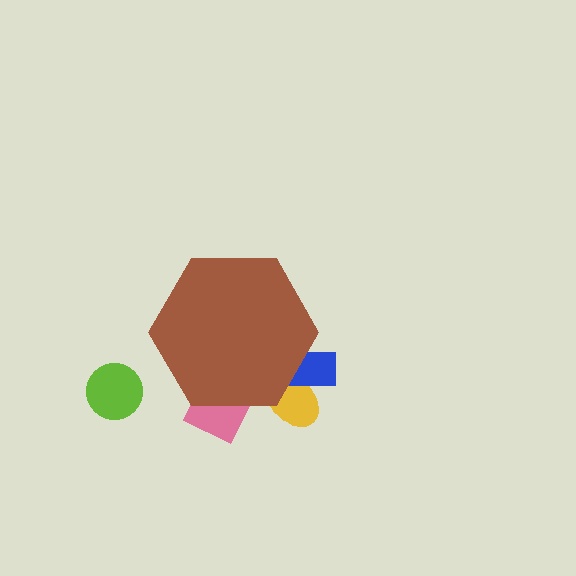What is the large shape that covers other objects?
A brown hexagon.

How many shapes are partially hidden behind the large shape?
3 shapes are partially hidden.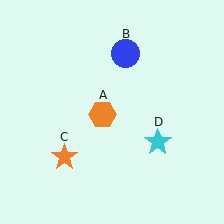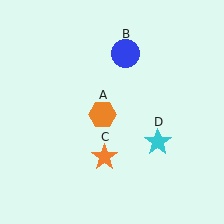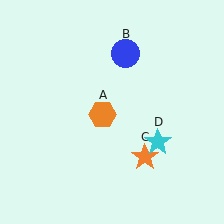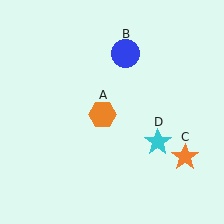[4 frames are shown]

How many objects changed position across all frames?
1 object changed position: orange star (object C).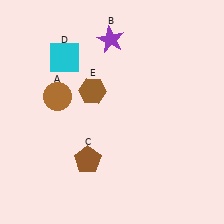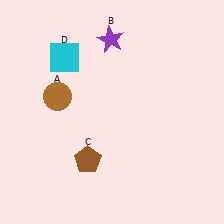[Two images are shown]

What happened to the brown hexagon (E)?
The brown hexagon (E) was removed in Image 2. It was in the top-left area of Image 1.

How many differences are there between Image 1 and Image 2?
There is 1 difference between the two images.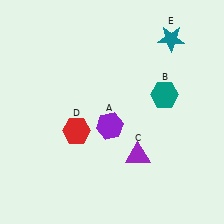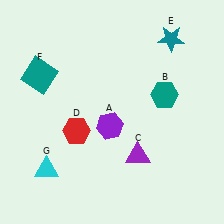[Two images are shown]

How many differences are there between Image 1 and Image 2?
There are 2 differences between the two images.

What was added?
A teal square (F), a cyan triangle (G) were added in Image 2.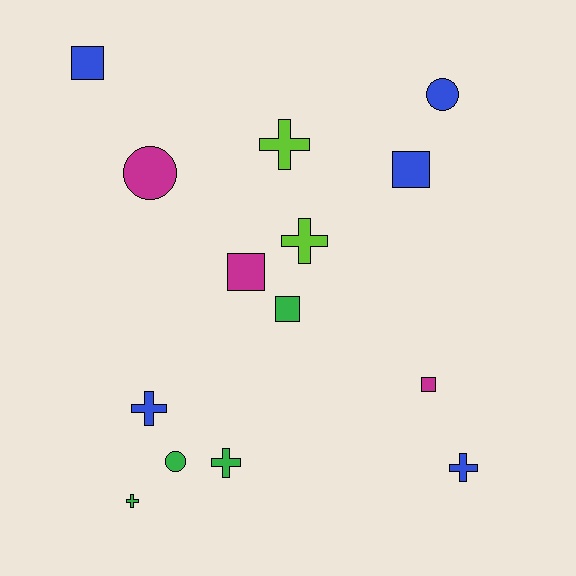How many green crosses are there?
There are 2 green crosses.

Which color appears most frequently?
Blue, with 5 objects.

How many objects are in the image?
There are 14 objects.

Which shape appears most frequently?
Cross, with 6 objects.